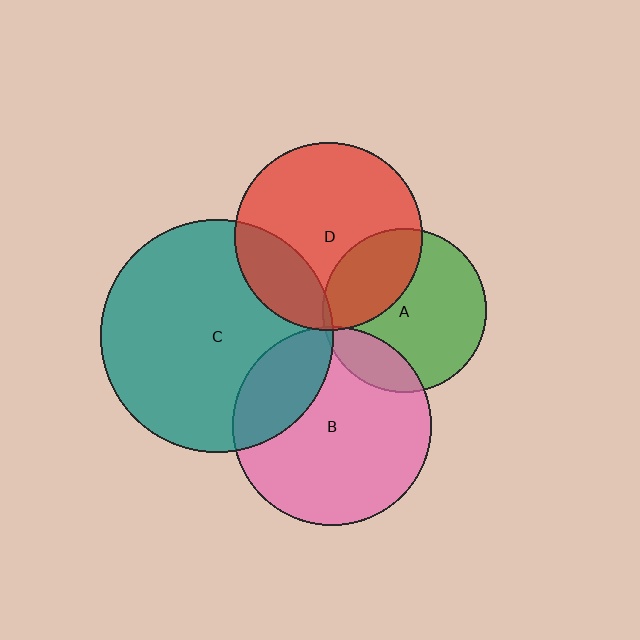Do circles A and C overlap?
Yes.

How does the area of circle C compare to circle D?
Approximately 1.5 times.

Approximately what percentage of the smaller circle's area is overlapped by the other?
Approximately 5%.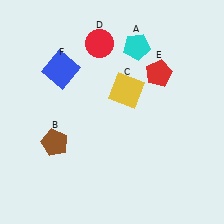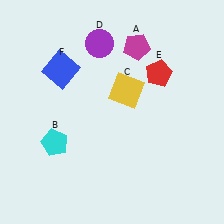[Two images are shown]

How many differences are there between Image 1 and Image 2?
There are 3 differences between the two images.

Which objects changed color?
A changed from cyan to magenta. B changed from brown to cyan. D changed from red to purple.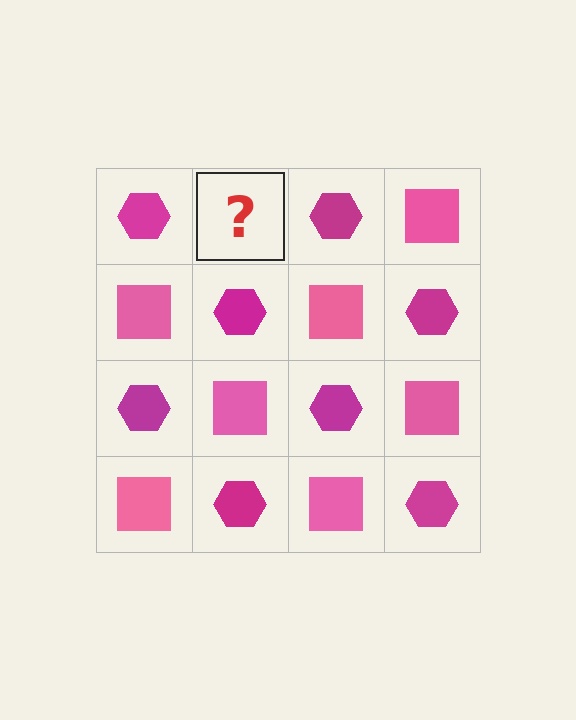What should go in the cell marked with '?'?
The missing cell should contain a pink square.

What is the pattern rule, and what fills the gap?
The rule is that it alternates magenta hexagon and pink square in a checkerboard pattern. The gap should be filled with a pink square.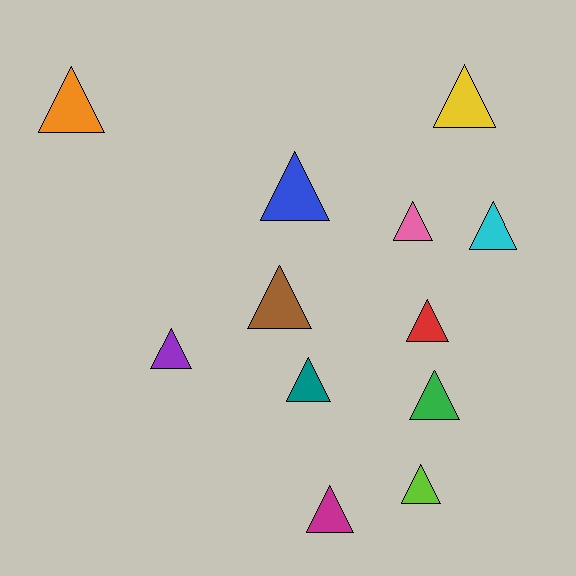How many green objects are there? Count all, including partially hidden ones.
There is 1 green object.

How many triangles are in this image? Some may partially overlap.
There are 12 triangles.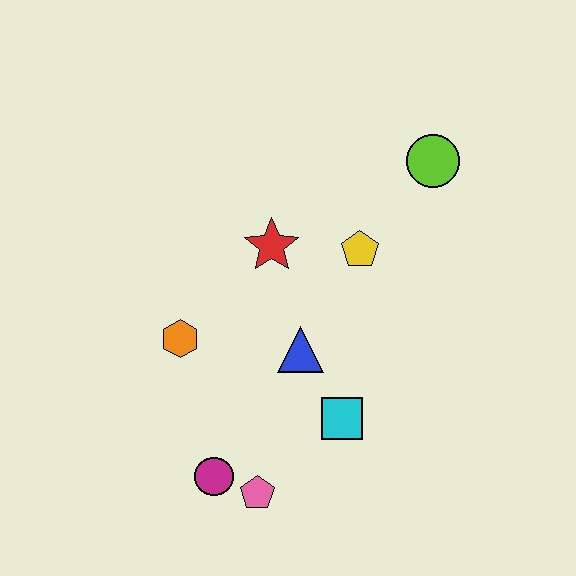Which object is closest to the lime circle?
The yellow pentagon is closest to the lime circle.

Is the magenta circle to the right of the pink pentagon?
No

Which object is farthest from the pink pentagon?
The lime circle is farthest from the pink pentagon.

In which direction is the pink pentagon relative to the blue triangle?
The pink pentagon is below the blue triangle.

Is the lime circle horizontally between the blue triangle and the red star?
No